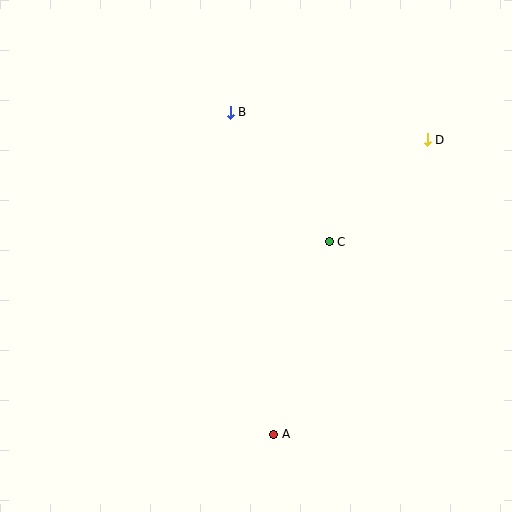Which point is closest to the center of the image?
Point C at (329, 242) is closest to the center.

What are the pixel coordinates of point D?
Point D is at (427, 140).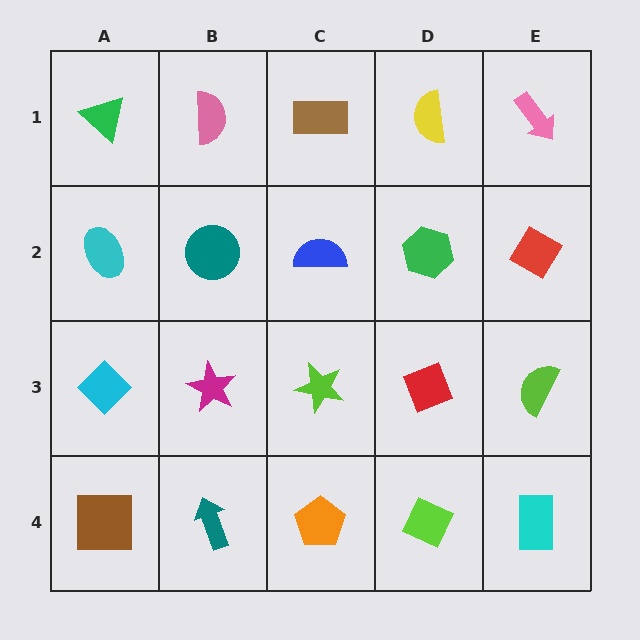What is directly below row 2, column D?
A red diamond.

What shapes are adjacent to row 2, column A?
A green triangle (row 1, column A), a cyan diamond (row 3, column A), a teal circle (row 2, column B).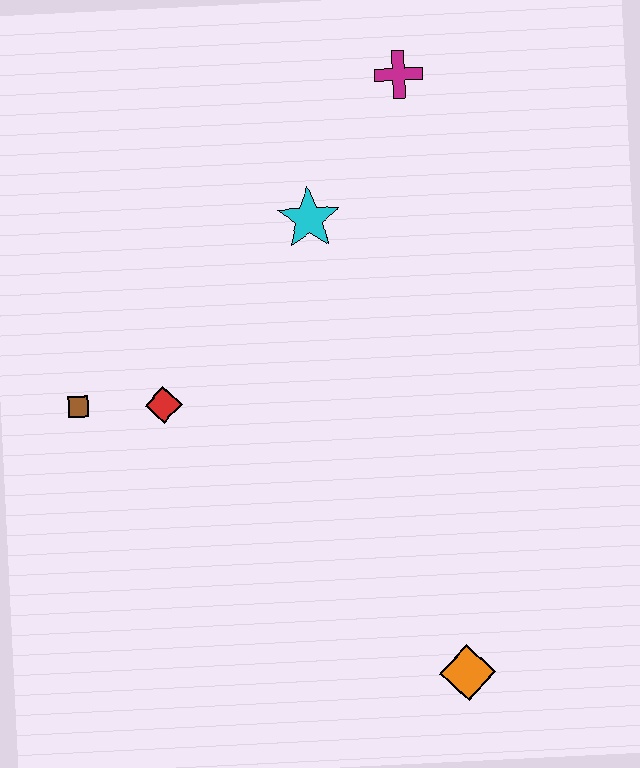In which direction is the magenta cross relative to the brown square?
The magenta cross is to the right of the brown square.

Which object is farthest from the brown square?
The orange diamond is farthest from the brown square.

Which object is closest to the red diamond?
The brown square is closest to the red diamond.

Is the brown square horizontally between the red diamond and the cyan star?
No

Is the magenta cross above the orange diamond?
Yes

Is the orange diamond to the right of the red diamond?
Yes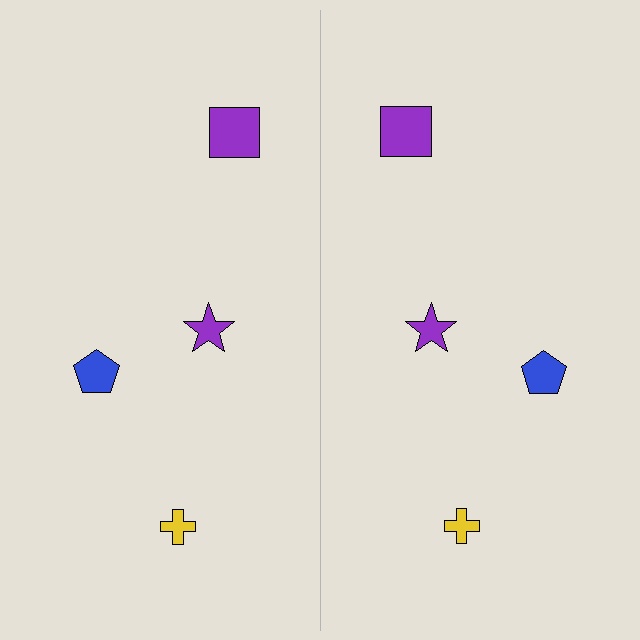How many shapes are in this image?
There are 8 shapes in this image.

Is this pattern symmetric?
Yes, this pattern has bilateral (reflection) symmetry.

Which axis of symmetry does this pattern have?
The pattern has a vertical axis of symmetry running through the center of the image.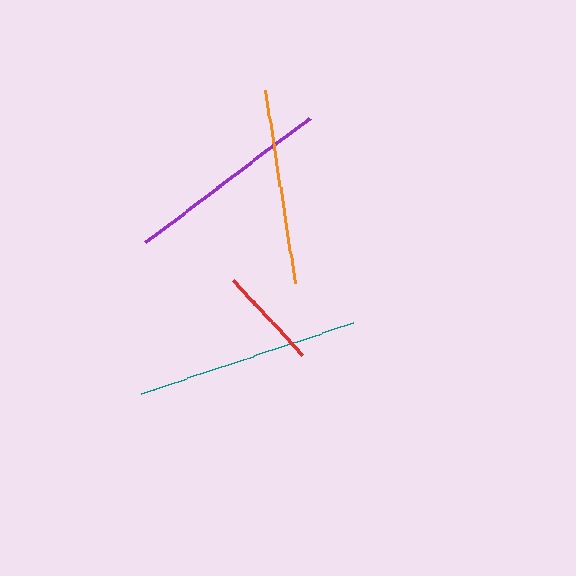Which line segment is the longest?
The teal line is the longest at approximately 223 pixels.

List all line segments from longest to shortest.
From longest to shortest: teal, purple, orange, red.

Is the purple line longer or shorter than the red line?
The purple line is longer than the red line.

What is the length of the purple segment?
The purple segment is approximately 206 pixels long.